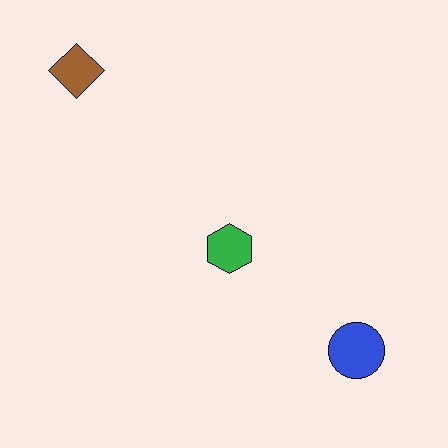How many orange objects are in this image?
There are no orange objects.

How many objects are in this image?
There are 3 objects.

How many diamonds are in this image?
There is 1 diamond.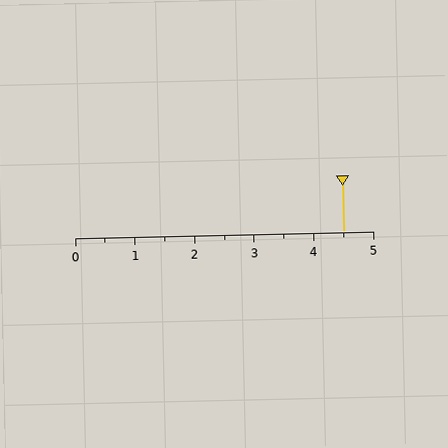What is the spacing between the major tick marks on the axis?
The major ticks are spaced 1 apart.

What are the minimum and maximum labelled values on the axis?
The axis runs from 0 to 5.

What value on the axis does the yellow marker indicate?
The marker indicates approximately 4.5.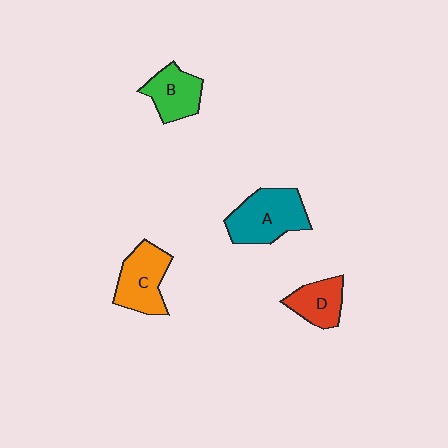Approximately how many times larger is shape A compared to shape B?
Approximately 1.5 times.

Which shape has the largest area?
Shape A (teal).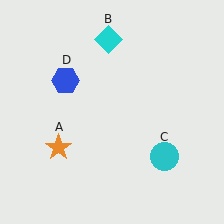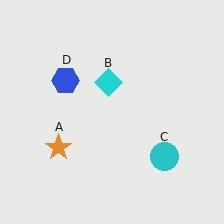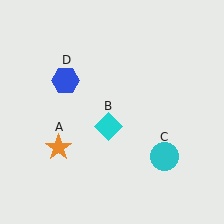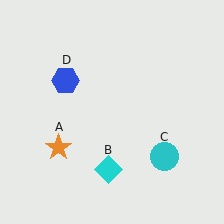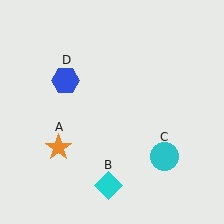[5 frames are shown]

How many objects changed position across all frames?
1 object changed position: cyan diamond (object B).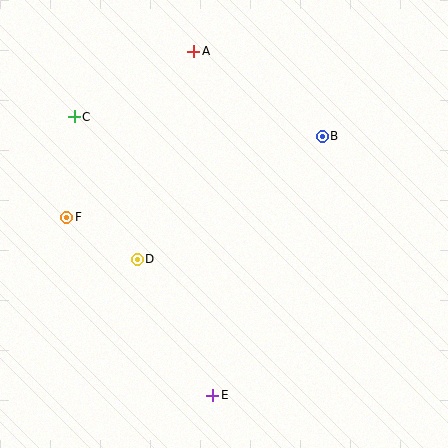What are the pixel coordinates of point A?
Point A is at (194, 51).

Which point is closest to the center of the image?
Point D at (137, 259) is closest to the center.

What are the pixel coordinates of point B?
Point B is at (322, 136).